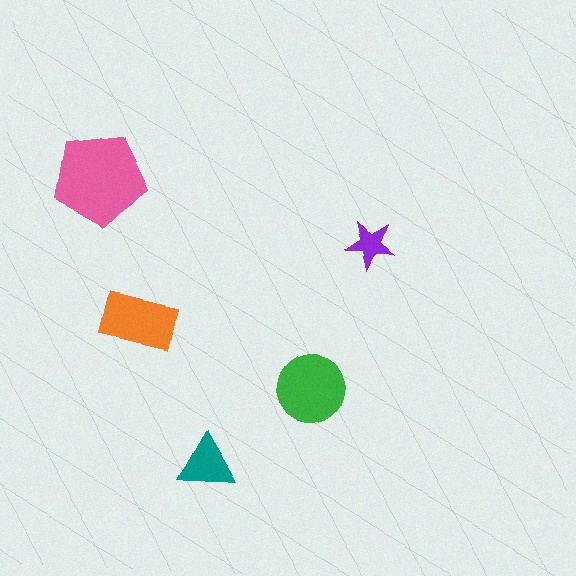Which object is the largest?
The pink pentagon.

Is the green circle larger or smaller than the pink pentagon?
Smaller.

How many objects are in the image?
There are 5 objects in the image.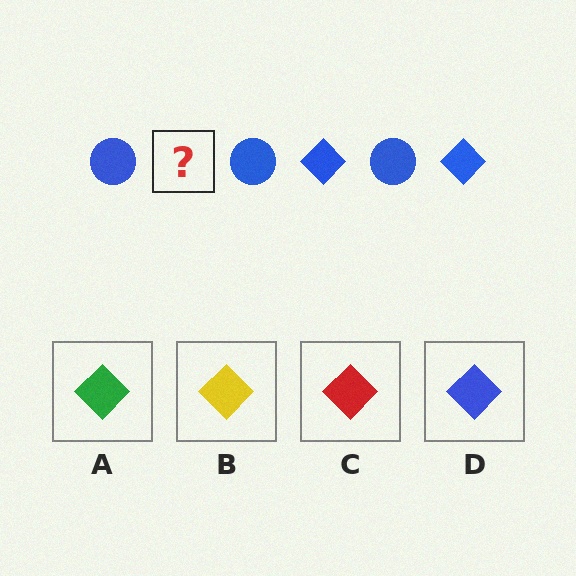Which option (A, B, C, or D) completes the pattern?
D.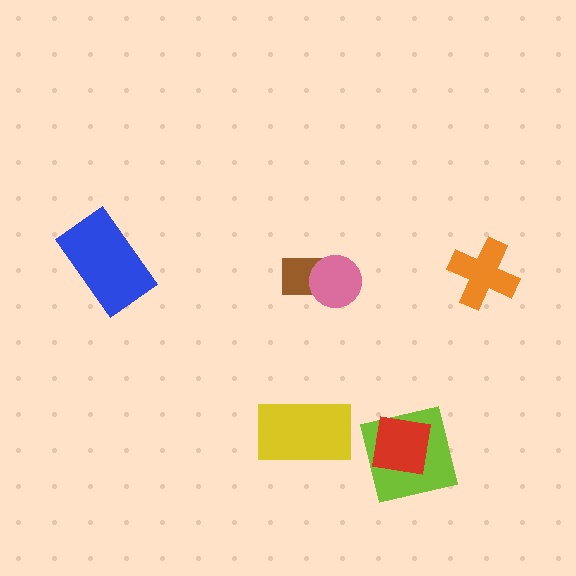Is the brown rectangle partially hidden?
Yes, it is partially covered by another shape.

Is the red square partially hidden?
No, no other shape covers it.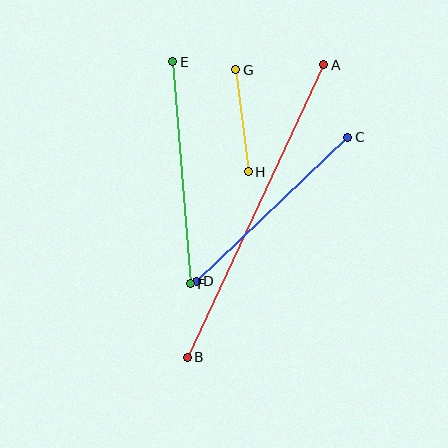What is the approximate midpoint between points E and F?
The midpoint is at approximately (181, 173) pixels.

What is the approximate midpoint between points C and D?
The midpoint is at approximately (272, 209) pixels.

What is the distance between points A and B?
The distance is approximately 323 pixels.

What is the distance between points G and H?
The distance is approximately 103 pixels.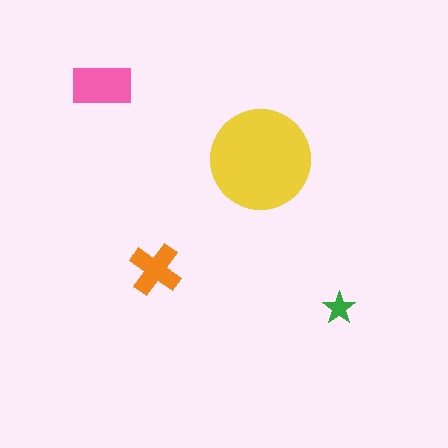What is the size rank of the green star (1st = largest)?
4th.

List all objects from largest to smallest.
The yellow circle, the pink rectangle, the orange cross, the green star.